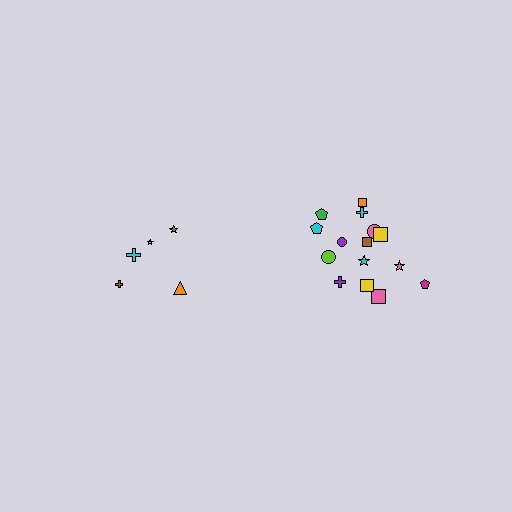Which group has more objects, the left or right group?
The right group.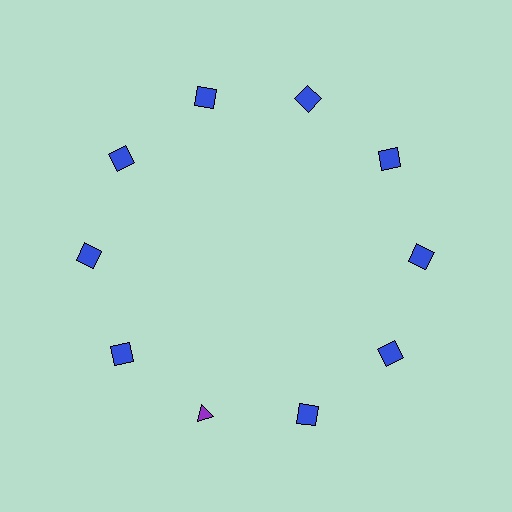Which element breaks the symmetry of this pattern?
The purple triangle at roughly the 7 o'clock position breaks the symmetry. All other shapes are blue squares.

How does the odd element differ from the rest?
It differs in both color (purple instead of blue) and shape (triangle instead of square).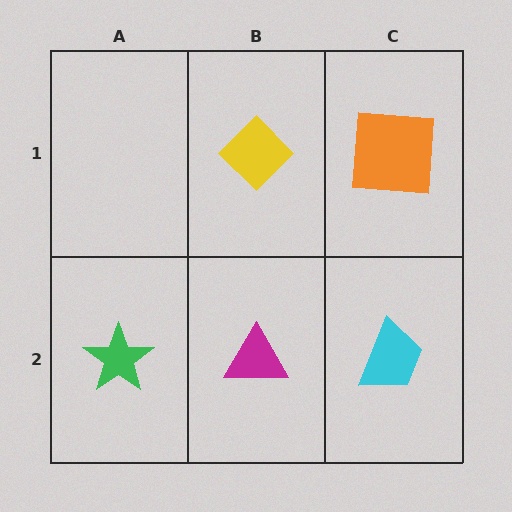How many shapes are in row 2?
3 shapes.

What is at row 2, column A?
A green star.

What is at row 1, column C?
An orange square.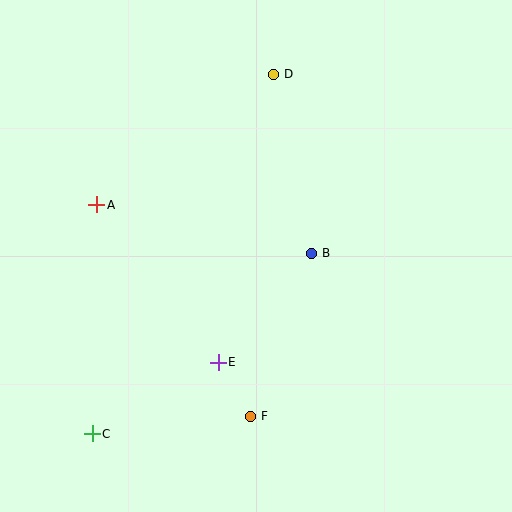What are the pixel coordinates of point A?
Point A is at (97, 205).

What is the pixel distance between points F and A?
The distance between F and A is 262 pixels.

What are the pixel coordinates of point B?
Point B is at (312, 253).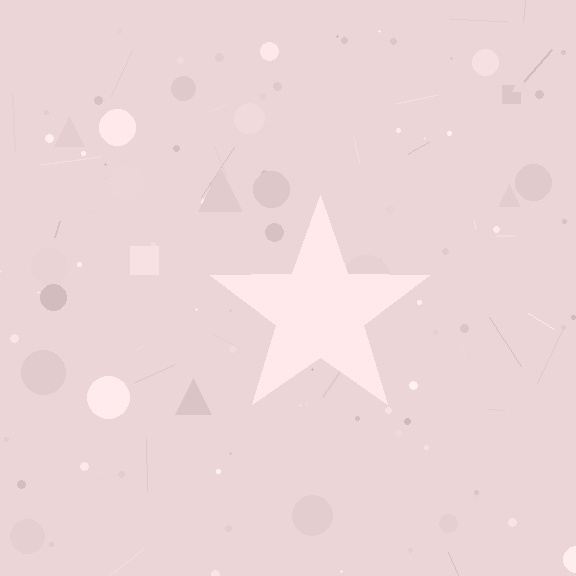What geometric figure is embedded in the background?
A star is embedded in the background.